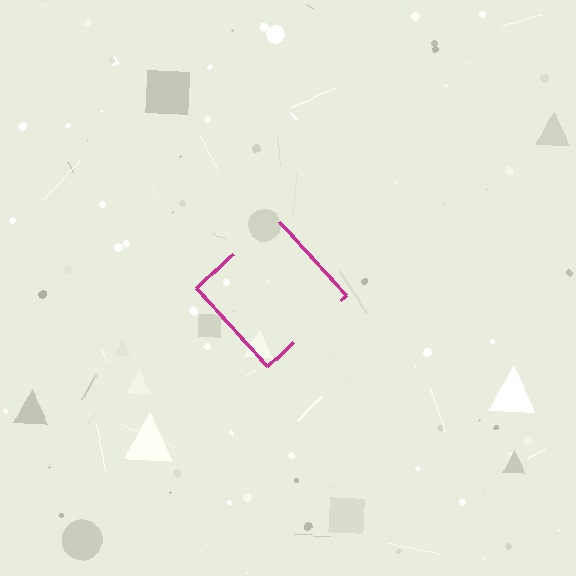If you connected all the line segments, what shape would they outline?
They would outline a diamond.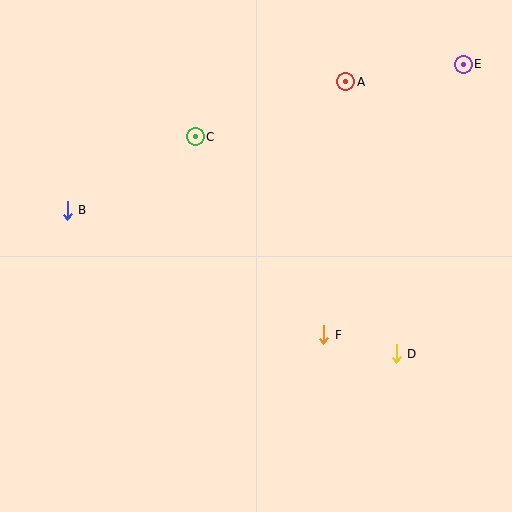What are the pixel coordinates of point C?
Point C is at (195, 137).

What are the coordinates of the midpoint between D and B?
The midpoint between D and B is at (232, 282).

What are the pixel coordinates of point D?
Point D is at (396, 354).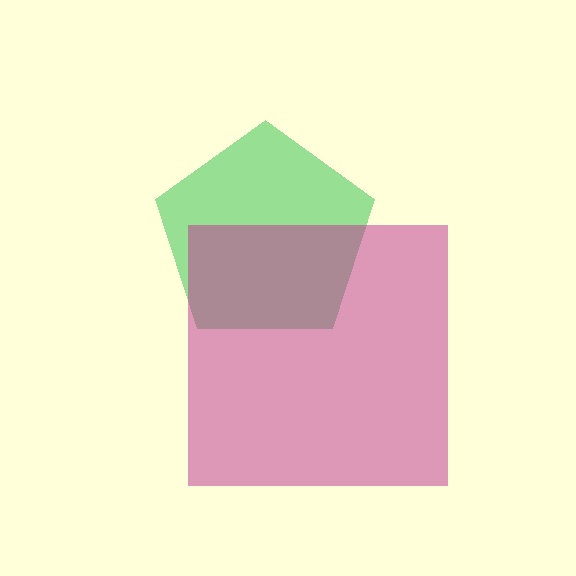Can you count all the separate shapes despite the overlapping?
Yes, there are 2 separate shapes.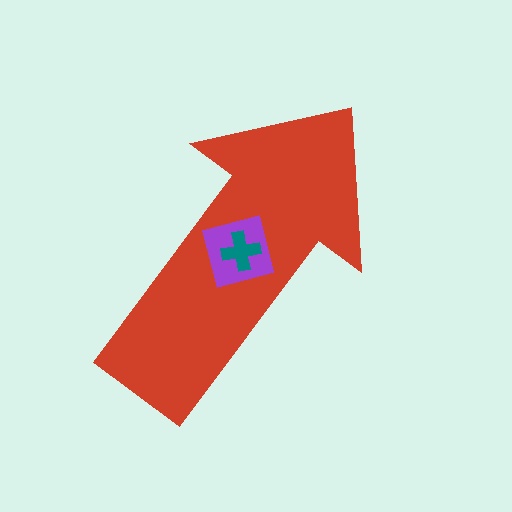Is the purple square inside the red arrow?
Yes.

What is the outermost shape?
The red arrow.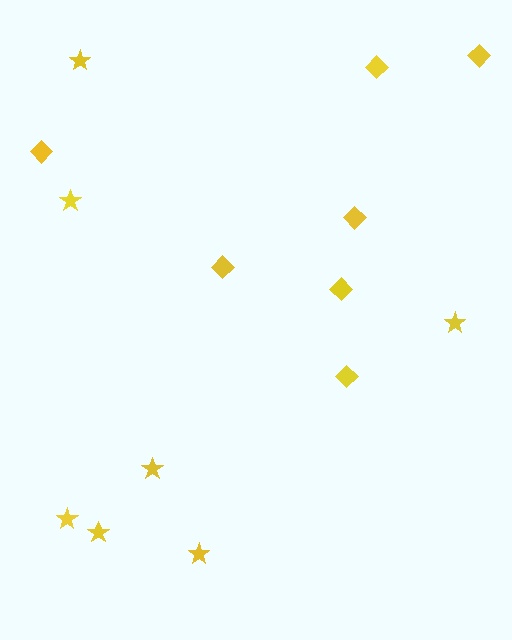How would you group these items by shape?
There are 2 groups: one group of diamonds (7) and one group of stars (7).